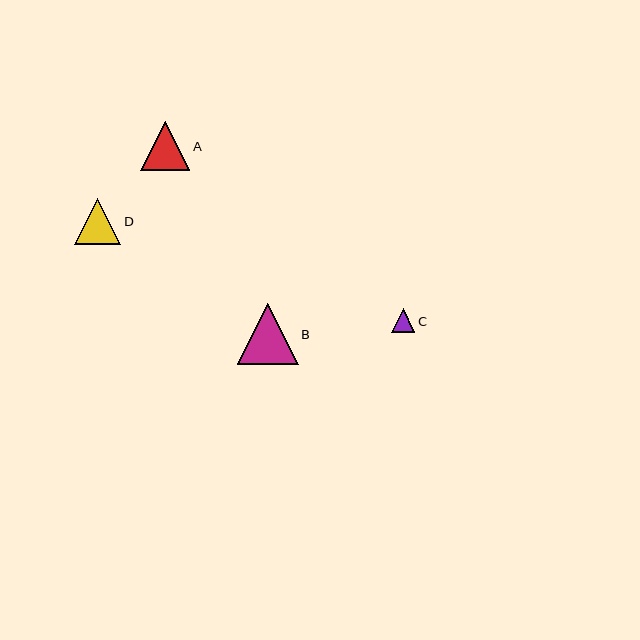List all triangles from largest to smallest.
From largest to smallest: B, A, D, C.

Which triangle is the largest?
Triangle B is the largest with a size of approximately 61 pixels.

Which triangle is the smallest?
Triangle C is the smallest with a size of approximately 24 pixels.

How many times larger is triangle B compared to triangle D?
Triangle B is approximately 1.3 times the size of triangle D.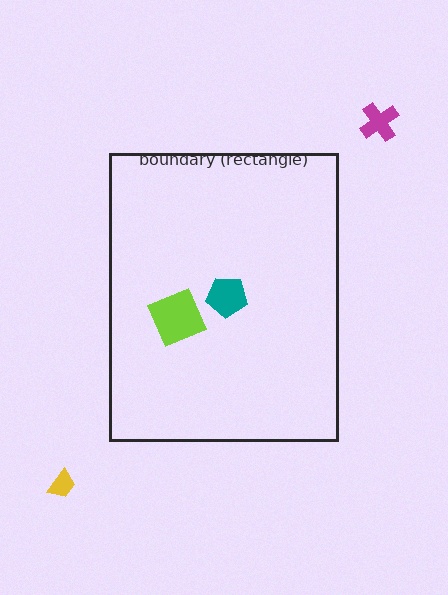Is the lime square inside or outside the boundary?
Inside.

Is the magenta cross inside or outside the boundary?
Outside.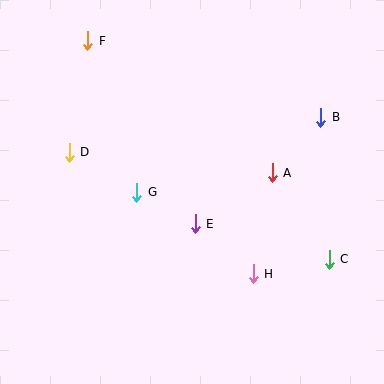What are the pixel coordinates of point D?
Point D is at (69, 152).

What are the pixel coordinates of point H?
Point H is at (253, 274).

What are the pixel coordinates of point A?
Point A is at (272, 173).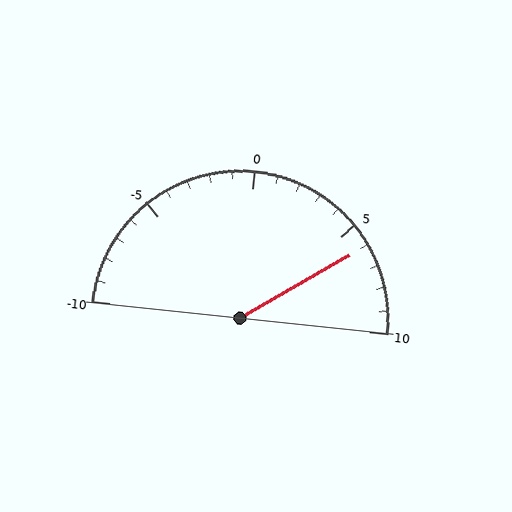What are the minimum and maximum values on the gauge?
The gauge ranges from -10 to 10.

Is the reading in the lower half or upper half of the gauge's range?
The reading is in the upper half of the range (-10 to 10).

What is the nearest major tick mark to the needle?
The nearest major tick mark is 5.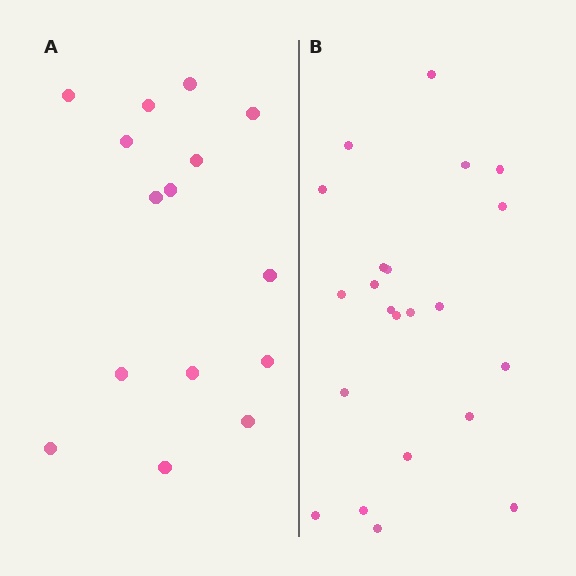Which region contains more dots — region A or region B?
Region B (the right region) has more dots.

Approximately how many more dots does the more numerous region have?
Region B has roughly 8 or so more dots than region A.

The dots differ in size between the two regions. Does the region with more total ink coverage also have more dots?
No. Region A has more total ink coverage because its dots are larger, but region B actually contains more individual dots. Total area can be misleading — the number of items is what matters here.